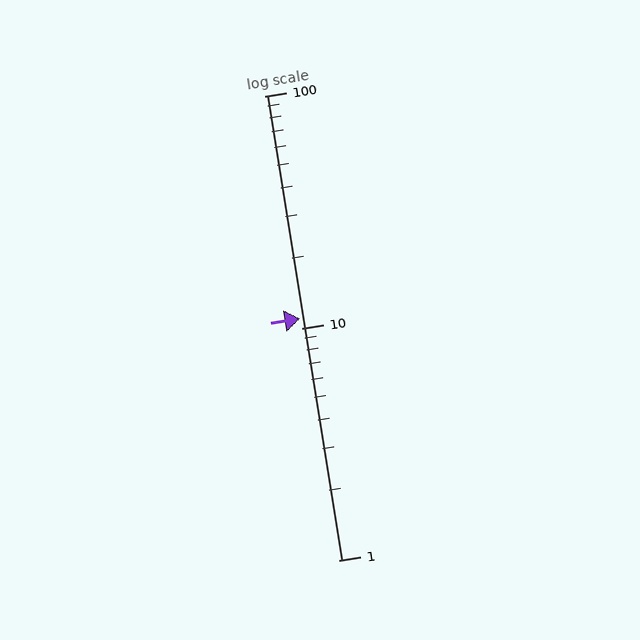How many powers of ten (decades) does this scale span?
The scale spans 2 decades, from 1 to 100.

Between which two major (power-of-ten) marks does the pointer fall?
The pointer is between 10 and 100.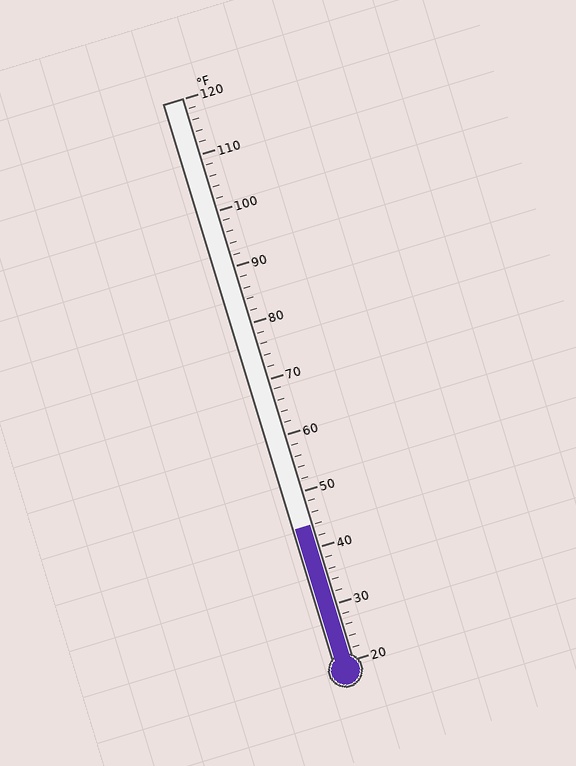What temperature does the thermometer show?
The thermometer shows approximately 44°F.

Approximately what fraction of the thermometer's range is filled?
The thermometer is filled to approximately 25% of its range.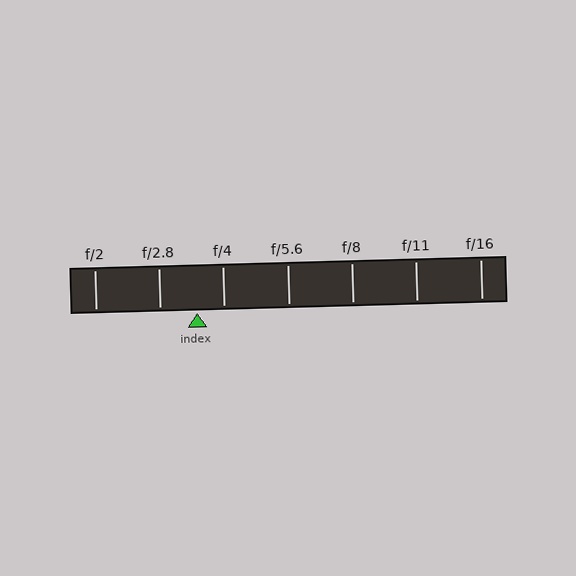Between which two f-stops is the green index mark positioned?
The index mark is between f/2.8 and f/4.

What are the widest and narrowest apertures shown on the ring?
The widest aperture shown is f/2 and the narrowest is f/16.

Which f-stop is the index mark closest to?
The index mark is closest to f/4.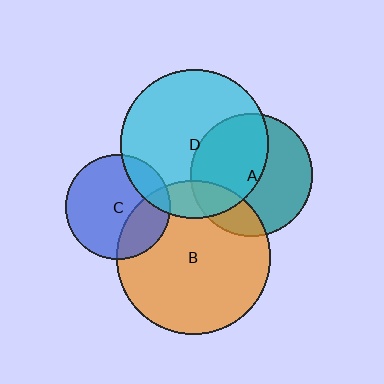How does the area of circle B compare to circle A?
Approximately 1.6 times.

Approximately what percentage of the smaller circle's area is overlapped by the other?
Approximately 25%.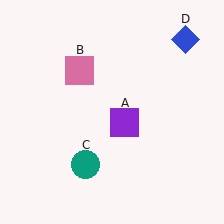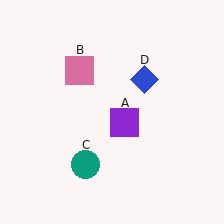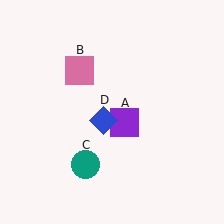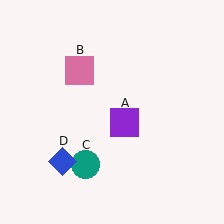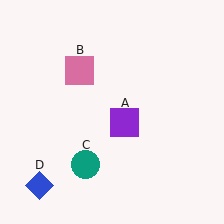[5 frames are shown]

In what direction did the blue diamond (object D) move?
The blue diamond (object D) moved down and to the left.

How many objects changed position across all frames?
1 object changed position: blue diamond (object D).